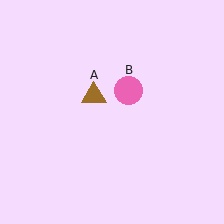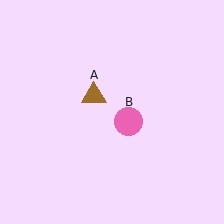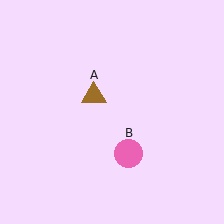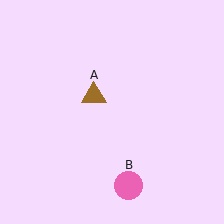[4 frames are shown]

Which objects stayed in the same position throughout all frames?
Brown triangle (object A) remained stationary.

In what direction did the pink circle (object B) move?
The pink circle (object B) moved down.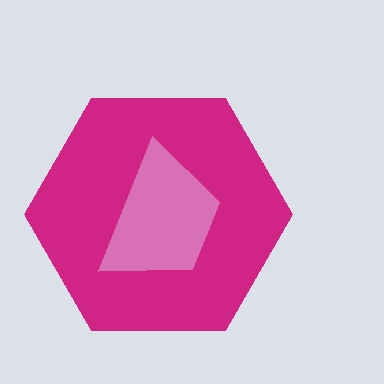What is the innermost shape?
The pink trapezoid.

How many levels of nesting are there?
2.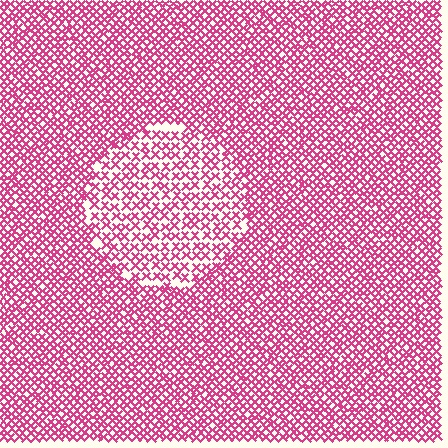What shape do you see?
I see a circle.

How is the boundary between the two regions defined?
The boundary is defined by a change in element density (approximately 1.7x ratio). All elements are the same color, size, and shape.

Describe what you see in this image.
The image contains small magenta elements arranged at two different densities. A circle-shaped region is visible where the elements are less densely packed than the surrounding area.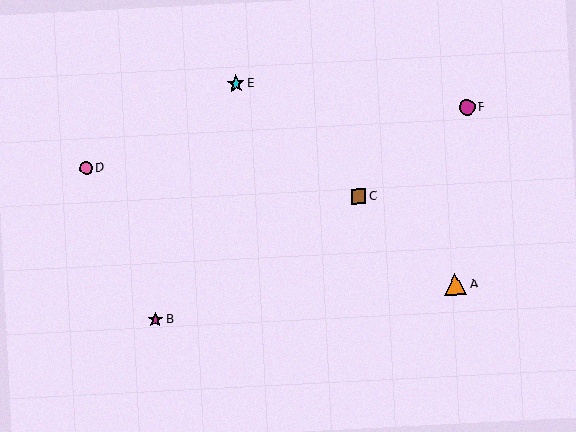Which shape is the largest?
The orange triangle (labeled A) is the largest.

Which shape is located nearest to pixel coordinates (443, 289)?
The orange triangle (labeled A) at (456, 284) is nearest to that location.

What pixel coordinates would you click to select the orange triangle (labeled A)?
Click at (456, 284) to select the orange triangle A.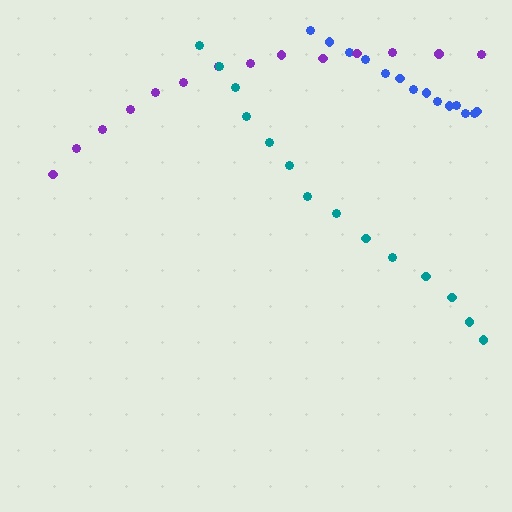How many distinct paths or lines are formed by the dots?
There are 3 distinct paths.